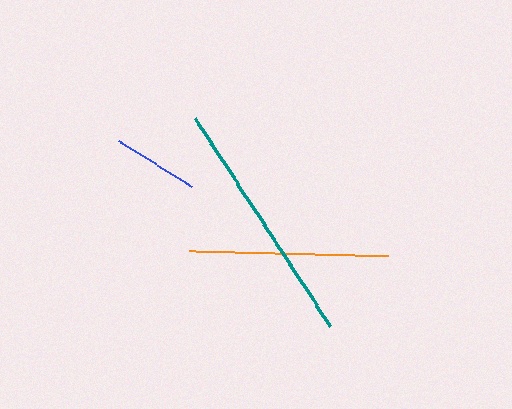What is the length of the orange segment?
The orange segment is approximately 199 pixels long.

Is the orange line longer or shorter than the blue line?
The orange line is longer than the blue line.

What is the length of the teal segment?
The teal segment is approximately 248 pixels long.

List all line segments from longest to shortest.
From longest to shortest: teal, orange, blue.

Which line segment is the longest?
The teal line is the longest at approximately 248 pixels.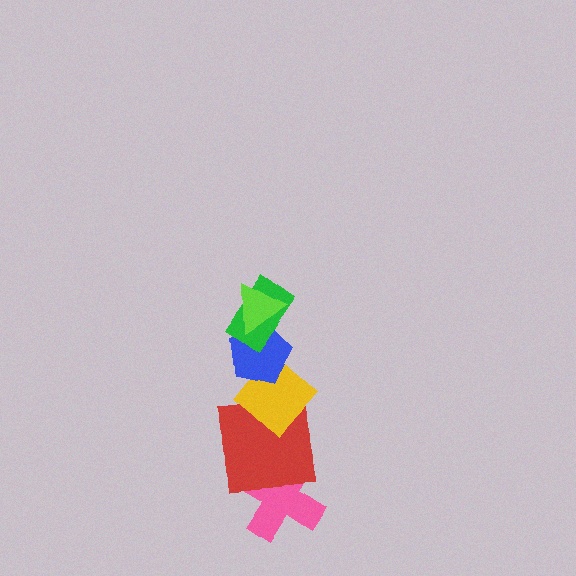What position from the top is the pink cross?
The pink cross is 6th from the top.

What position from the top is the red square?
The red square is 5th from the top.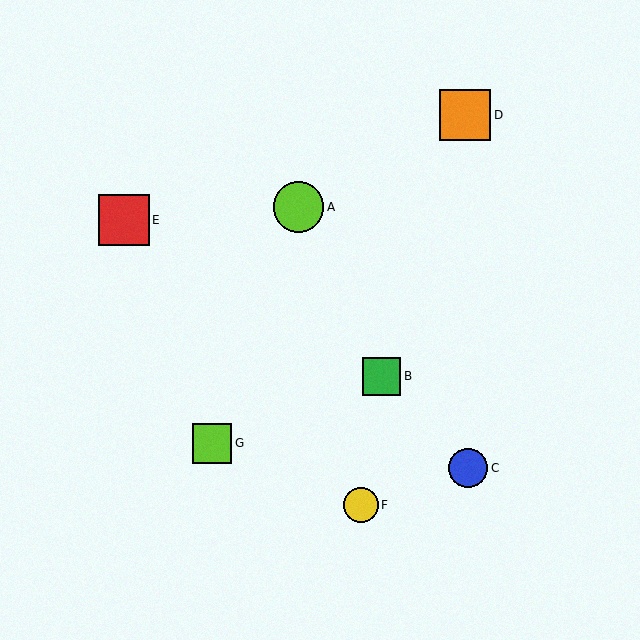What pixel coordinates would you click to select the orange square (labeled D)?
Click at (465, 115) to select the orange square D.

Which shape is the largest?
The red square (labeled E) is the largest.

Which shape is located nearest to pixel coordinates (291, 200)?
The lime circle (labeled A) at (298, 207) is nearest to that location.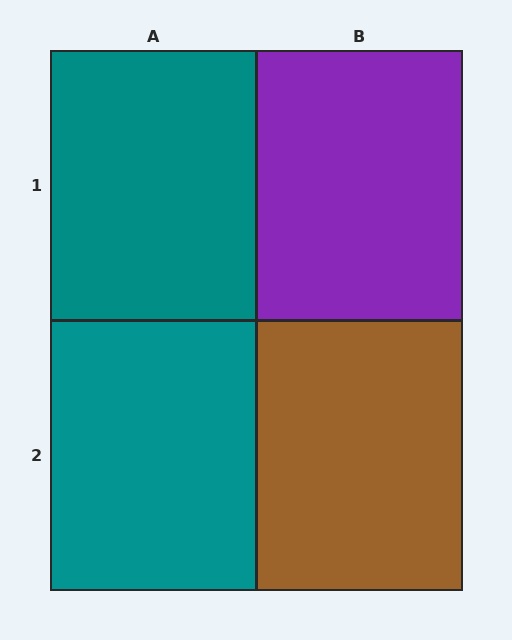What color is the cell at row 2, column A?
Teal.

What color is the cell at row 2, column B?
Brown.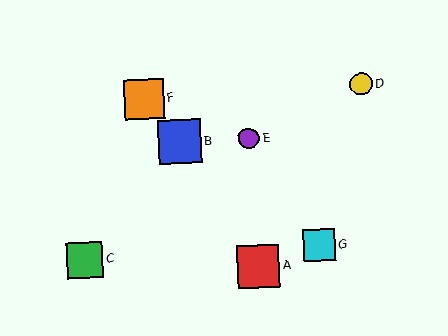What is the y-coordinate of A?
Object A is at y≈267.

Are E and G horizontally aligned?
No, E is at y≈138 and G is at y≈245.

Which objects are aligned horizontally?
Objects B, E are aligned horizontally.